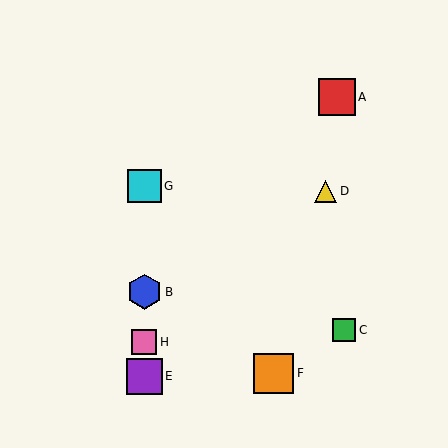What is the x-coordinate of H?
Object H is at x≈144.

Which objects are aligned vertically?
Objects B, E, G, H are aligned vertically.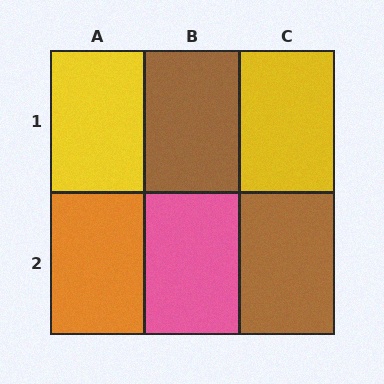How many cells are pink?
1 cell is pink.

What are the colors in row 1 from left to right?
Yellow, brown, yellow.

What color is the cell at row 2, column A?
Orange.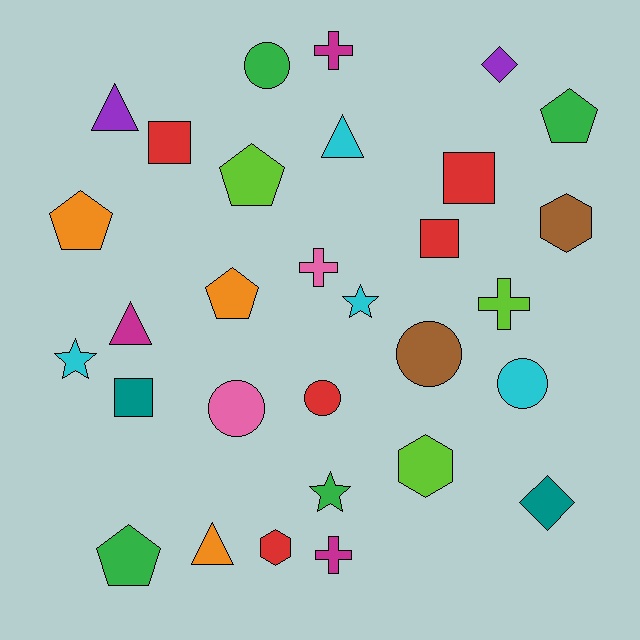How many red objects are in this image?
There are 5 red objects.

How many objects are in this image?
There are 30 objects.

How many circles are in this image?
There are 5 circles.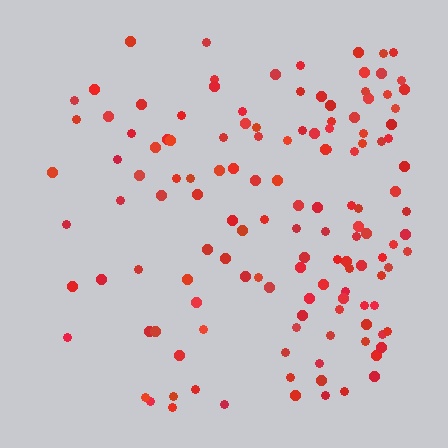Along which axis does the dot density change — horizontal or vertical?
Horizontal.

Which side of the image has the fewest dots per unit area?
The left.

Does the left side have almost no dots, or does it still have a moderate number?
Still a moderate number, just noticeably fewer than the right.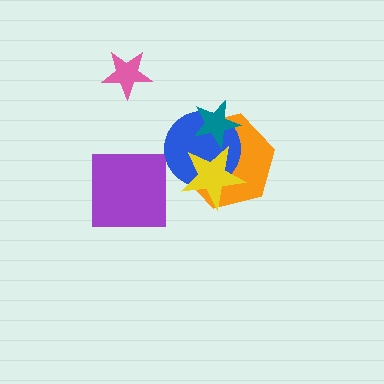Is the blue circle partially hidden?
Yes, it is partially covered by another shape.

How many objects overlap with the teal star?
3 objects overlap with the teal star.